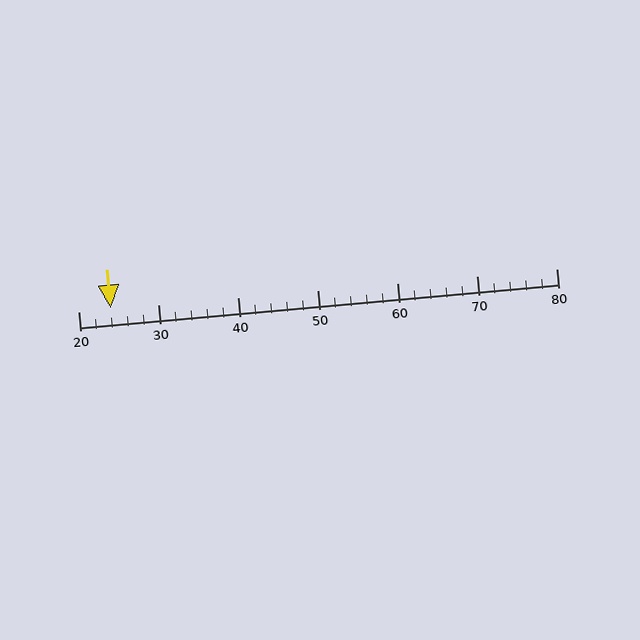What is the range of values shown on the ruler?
The ruler shows values from 20 to 80.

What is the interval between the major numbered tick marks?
The major tick marks are spaced 10 units apart.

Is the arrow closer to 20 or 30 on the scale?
The arrow is closer to 20.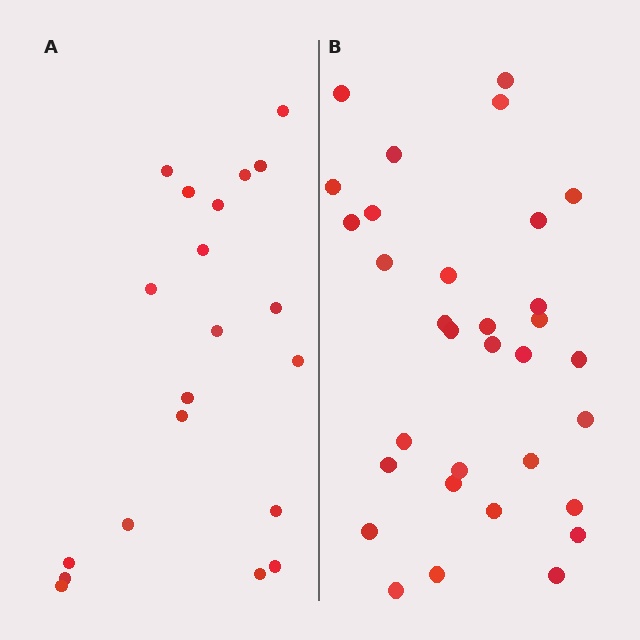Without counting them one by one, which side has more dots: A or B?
Region B (the right region) has more dots.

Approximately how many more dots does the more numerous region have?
Region B has roughly 12 or so more dots than region A.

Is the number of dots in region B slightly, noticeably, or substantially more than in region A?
Region B has substantially more. The ratio is roughly 1.6 to 1.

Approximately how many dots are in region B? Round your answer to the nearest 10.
About 30 dots. (The exact count is 32, which rounds to 30.)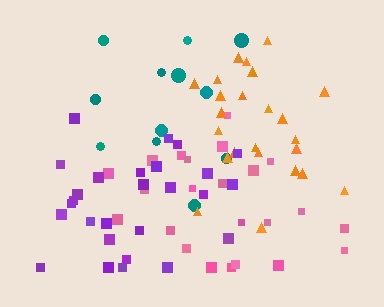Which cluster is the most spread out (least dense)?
Teal.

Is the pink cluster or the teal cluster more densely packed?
Pink.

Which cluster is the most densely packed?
Orange.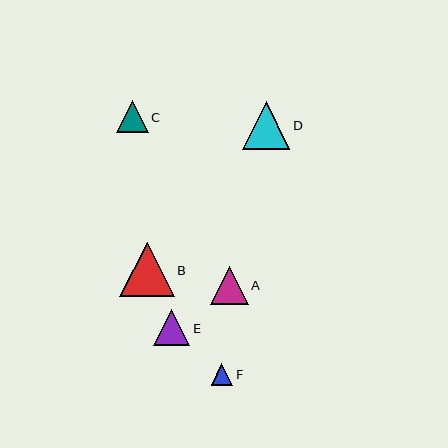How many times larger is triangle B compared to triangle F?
Triangle B is approximately 2.5 times the size of triangle F.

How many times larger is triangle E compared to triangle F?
Triangle E is approximately 1.7 times the size of triangle F.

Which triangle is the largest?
Triangle B is the largest with a size of approximately 54 pixels.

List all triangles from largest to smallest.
From largest to smallest: B, D, A, E, C, F.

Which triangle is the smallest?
Triangle F is the smallest with a size of approximately 22 pixels.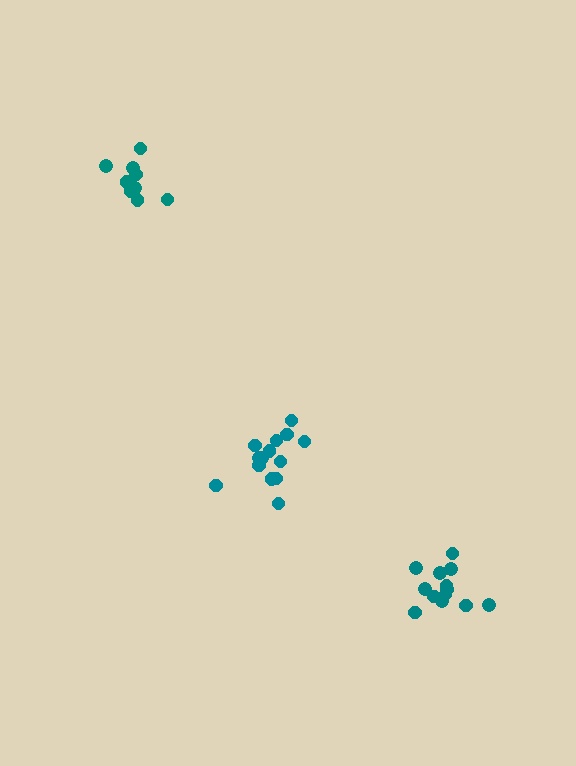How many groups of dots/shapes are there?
There are 3 groups.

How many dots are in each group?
Group 1: 14 dots, Group 2: 13 dots, Group 3: 9 dots (36 total).